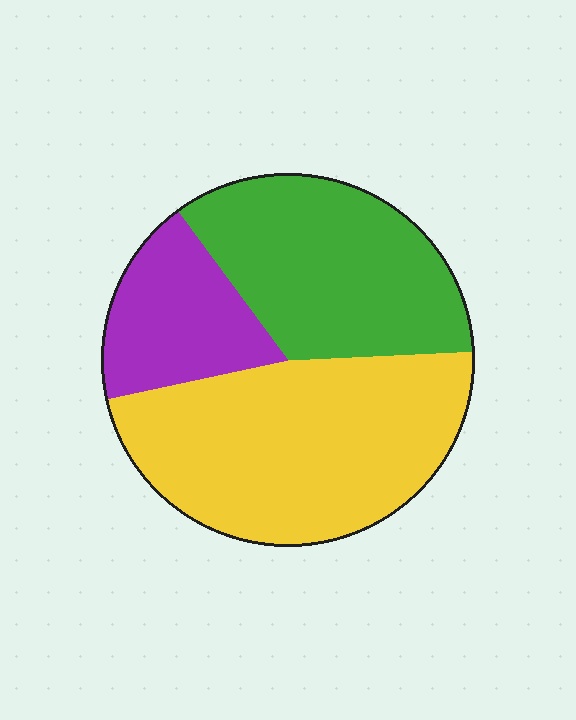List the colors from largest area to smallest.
From largest to smallest: yellow, green, purple.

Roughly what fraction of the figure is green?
Green covers about 35% of the figure.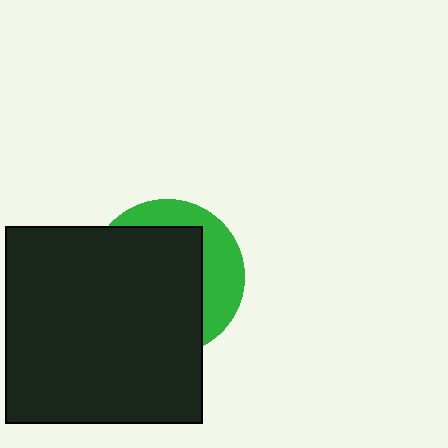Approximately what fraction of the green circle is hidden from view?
Roughly 69% of the green circle is hidden behind the black square.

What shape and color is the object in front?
The object in front is a black square.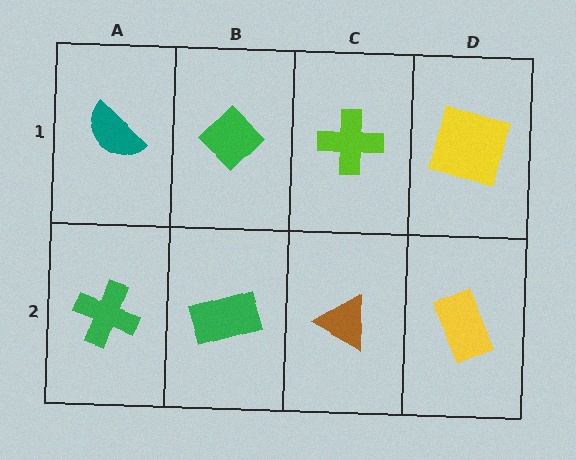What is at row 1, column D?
A yellow square.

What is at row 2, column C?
A brown triangle.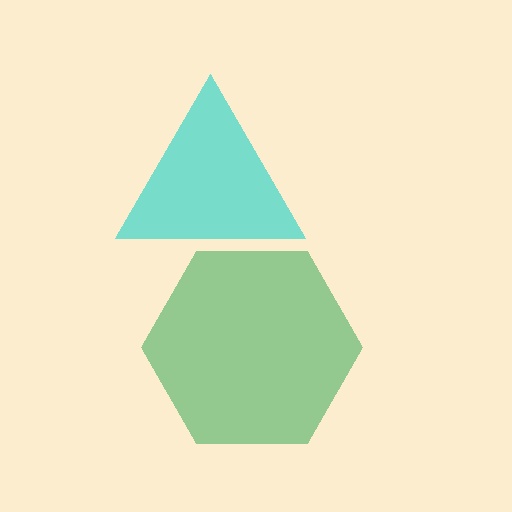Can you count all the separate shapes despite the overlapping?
Yes, there are 2 separate shapes.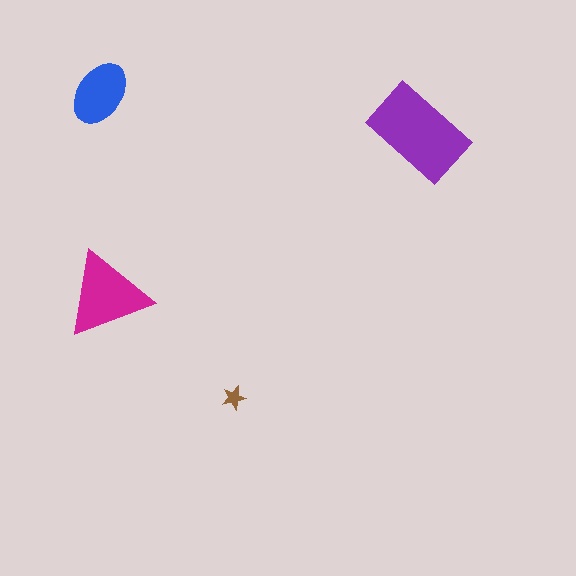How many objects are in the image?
There are 4 objects in the image.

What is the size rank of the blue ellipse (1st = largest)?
3rd.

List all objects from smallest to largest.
The brown star, the blue ellipse, the magenta triangle, the purple rectangle.